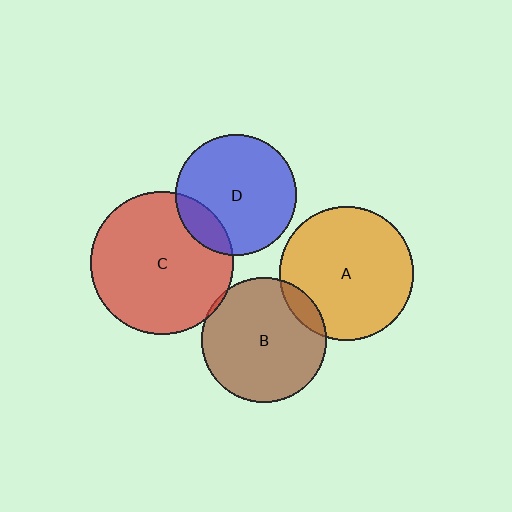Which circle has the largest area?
Circle C (red).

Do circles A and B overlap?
Yes.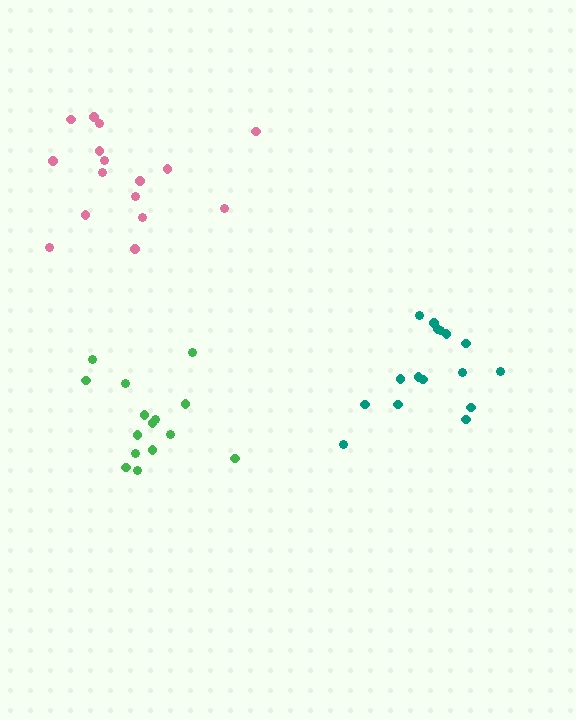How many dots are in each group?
Group 1: 16 dots, Group 2: 15 dots, Group 3: 16 dots (47 total).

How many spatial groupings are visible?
There are 3 spatial groupings.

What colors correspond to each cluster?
The clusters are colored: teal, green, pink.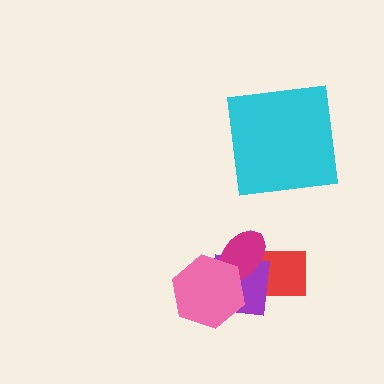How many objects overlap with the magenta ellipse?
3 objects overlap with the magenta ellipse.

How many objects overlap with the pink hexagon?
3 objects overlap with the pink hexagon.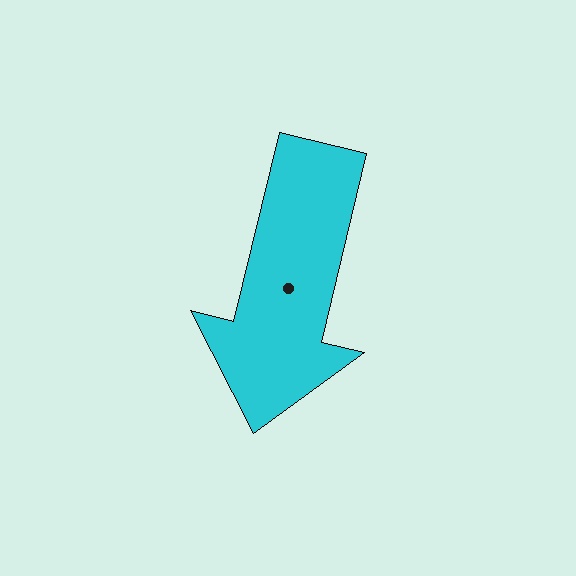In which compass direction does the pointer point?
South.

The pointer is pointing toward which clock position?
Roughly 6 o'clock.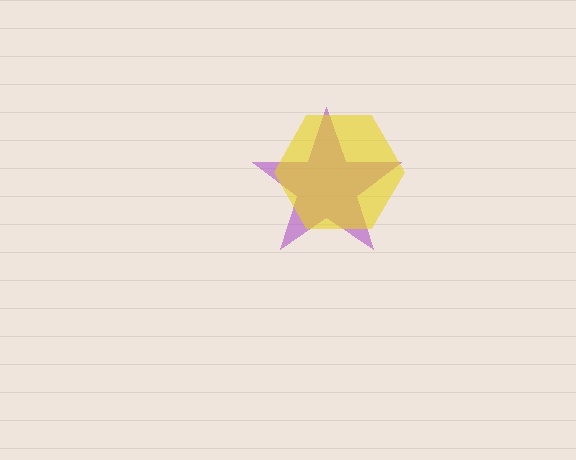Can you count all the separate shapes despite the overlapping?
Yes, there are 2 separate shapes.